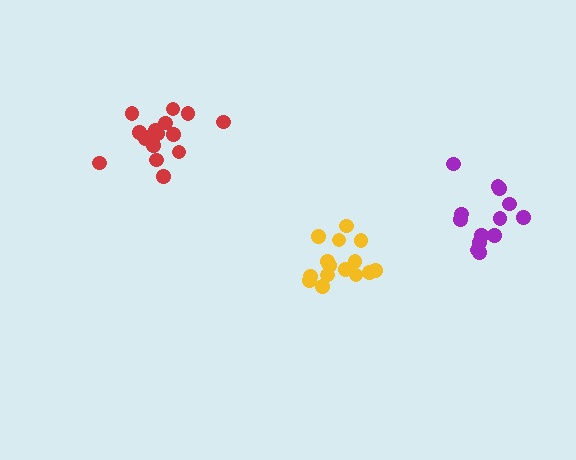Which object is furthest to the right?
The purple cluster is rightmost.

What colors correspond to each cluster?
The clusters are colored: yellow, purple, red.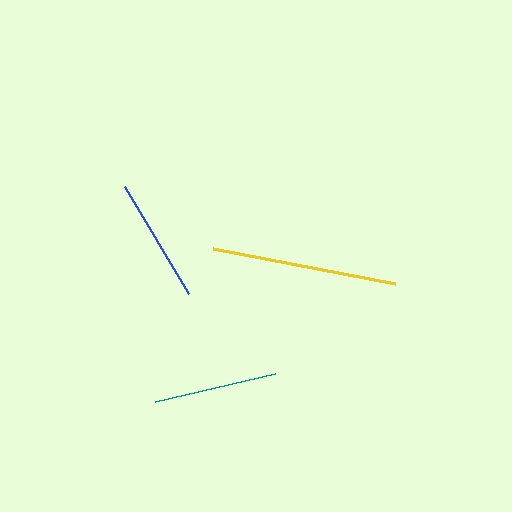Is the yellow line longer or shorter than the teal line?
The yellow line is longer than the teal line.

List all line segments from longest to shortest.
From longest to shortest: yellow, blue, teal.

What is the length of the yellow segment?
The yellow segment is approximately 185 pixels long.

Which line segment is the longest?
The yellow line is the longest at approximately 185 pixels.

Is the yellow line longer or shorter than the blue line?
The yellow line is longer than the blue line.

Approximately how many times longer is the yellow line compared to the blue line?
The yellow line is approximately 1.5 times the length of the blue line.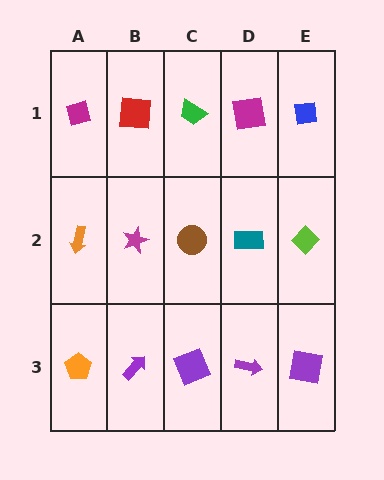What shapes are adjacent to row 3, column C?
A brown circle (row 2, column C), a purple arrow (row 3, column B), a purple arrow (row 3, column D).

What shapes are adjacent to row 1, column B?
A magenta star (row 2, column B), a magenta diamond (row 1, column A), a green trapezoid (row 1, column C).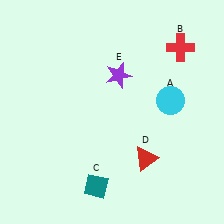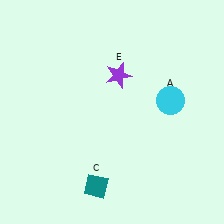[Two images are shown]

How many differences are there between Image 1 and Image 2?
There are 2 differences between the two images.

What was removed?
The red triangle (D), the red cross (B) were removed in Image 2.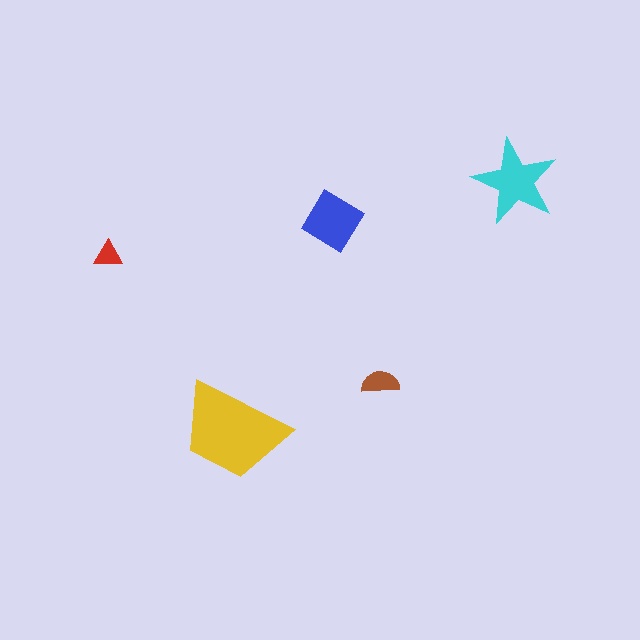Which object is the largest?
The yellow trapezoid.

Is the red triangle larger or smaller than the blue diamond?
Smaller.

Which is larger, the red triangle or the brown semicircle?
The brown semicircle.